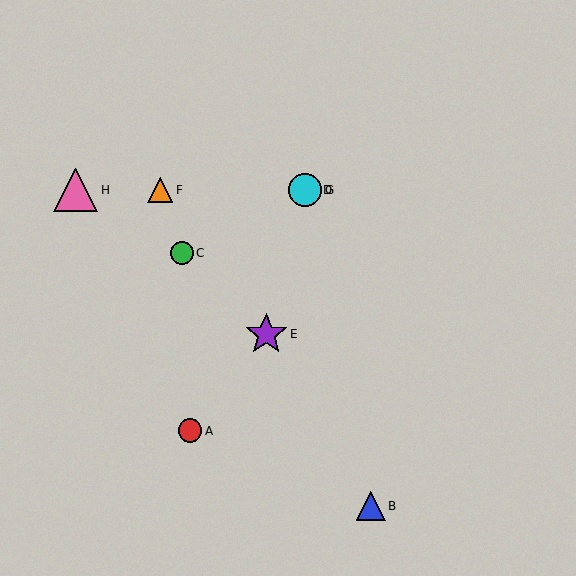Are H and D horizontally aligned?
Yes, both are at y≈190.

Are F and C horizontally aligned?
No, F is at y≈190 and C is at y≈253.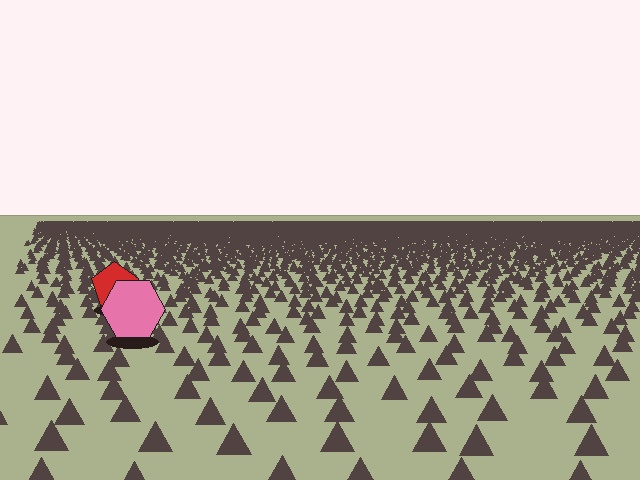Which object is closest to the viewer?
The pink hexagon is closest. The texture marks near it are larger and more spread out.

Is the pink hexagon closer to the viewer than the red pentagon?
Yes. The pink hexagon is closer — you can tell from the texture gradient: the ground texture is coarser near it.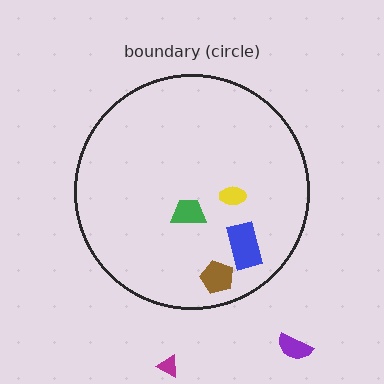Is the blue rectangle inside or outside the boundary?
Inside.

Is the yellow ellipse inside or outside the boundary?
Inside.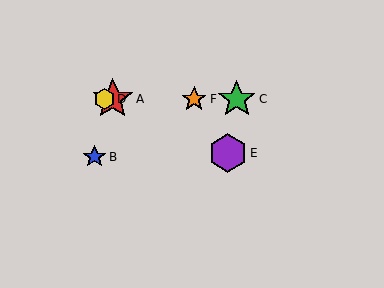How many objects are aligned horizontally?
4 objects (A, C, D, F) are aligned horizontally.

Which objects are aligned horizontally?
Objects A, C, D, F are aligned horizontally.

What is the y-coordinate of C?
Object C is at y≈99.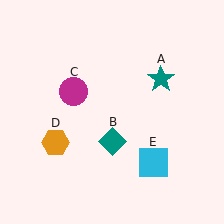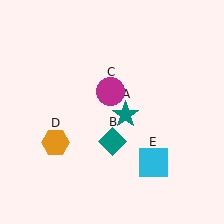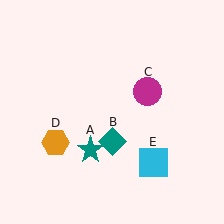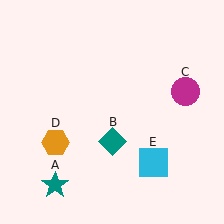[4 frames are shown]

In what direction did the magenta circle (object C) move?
The magenta circle (object C) moved right.